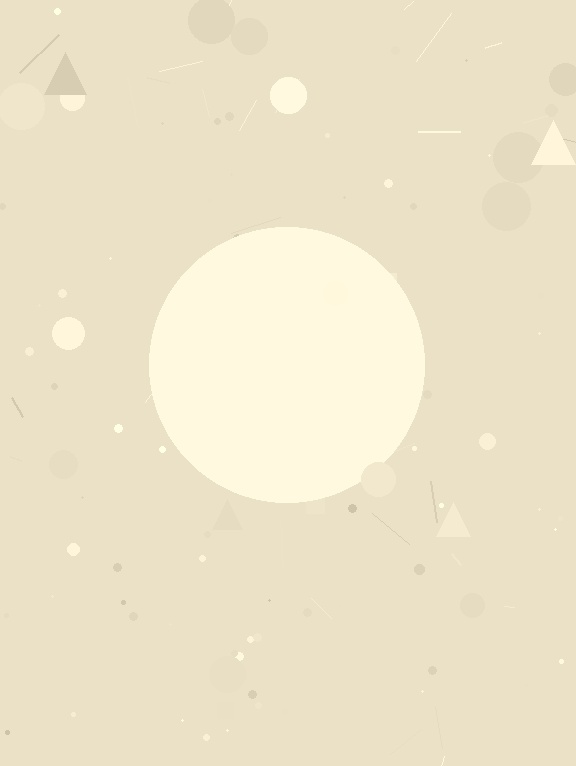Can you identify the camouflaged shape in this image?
The camouflaged shape is a circle.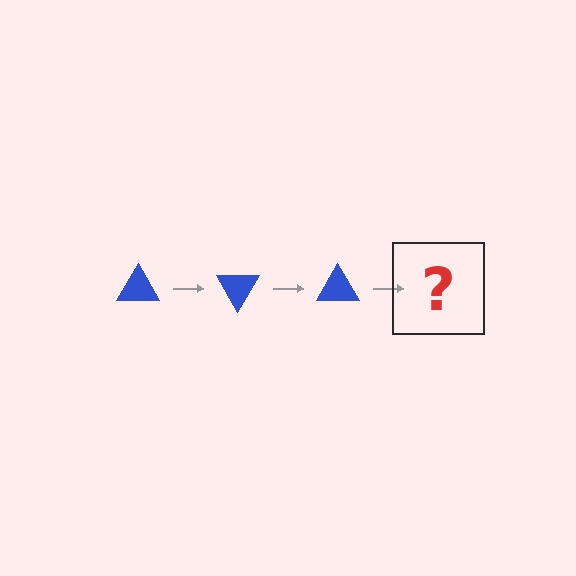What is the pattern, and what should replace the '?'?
The pattern is that the triangle rotates 60 degrees each step. The '?' should be a blue triangle rotated 180 degrees.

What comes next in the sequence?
The next element should be a blue triangle rotated 180 degrees.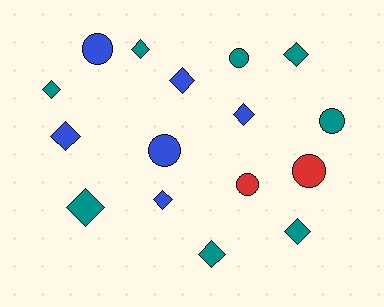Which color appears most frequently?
Teal, with 8 objects.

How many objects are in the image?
There are 16 objects.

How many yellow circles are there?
There are no yellow circles.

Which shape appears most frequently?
Diamond, with 10 objects.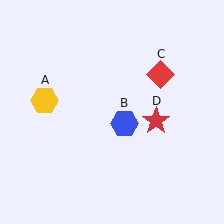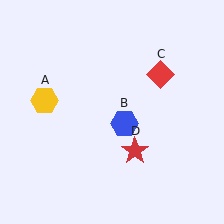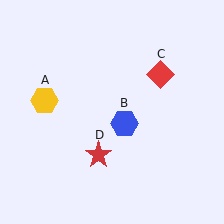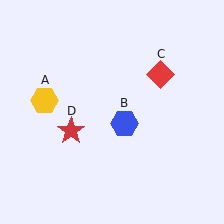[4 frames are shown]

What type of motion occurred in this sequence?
The red star (object D) rotated clockwise around the center of the scene.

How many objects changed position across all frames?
1 object changed position: red star (object D).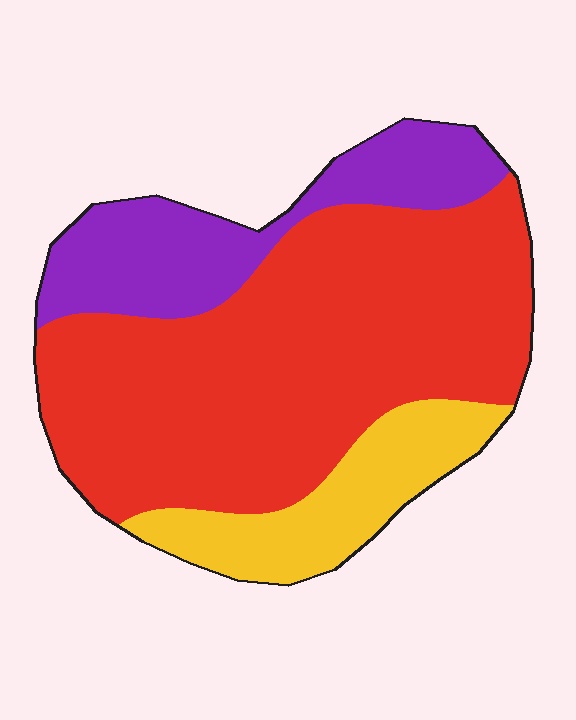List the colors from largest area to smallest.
From largest to smallest: red, purple, yellow.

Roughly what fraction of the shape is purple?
Purple takes up about one fifth (1/5) of the shape.